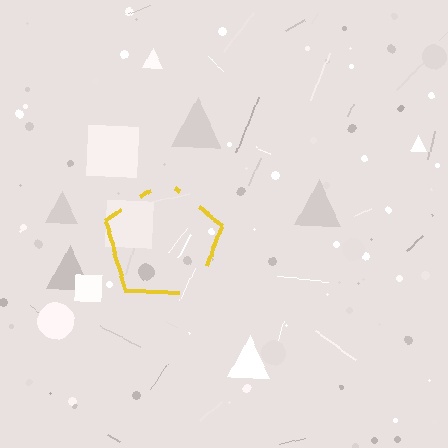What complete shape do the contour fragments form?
The contour fragments form a pentagon.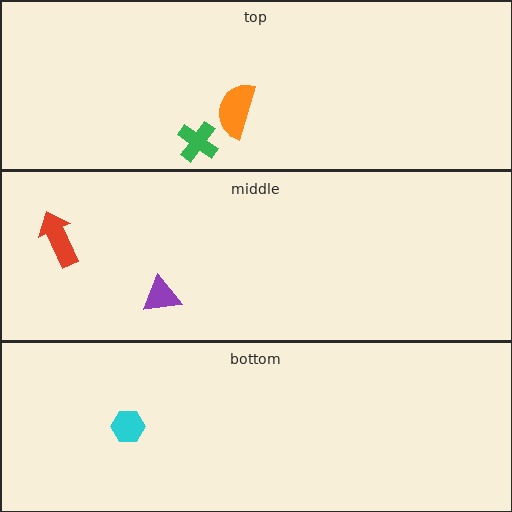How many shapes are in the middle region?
2.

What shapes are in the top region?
The green cross, the orange semicircle.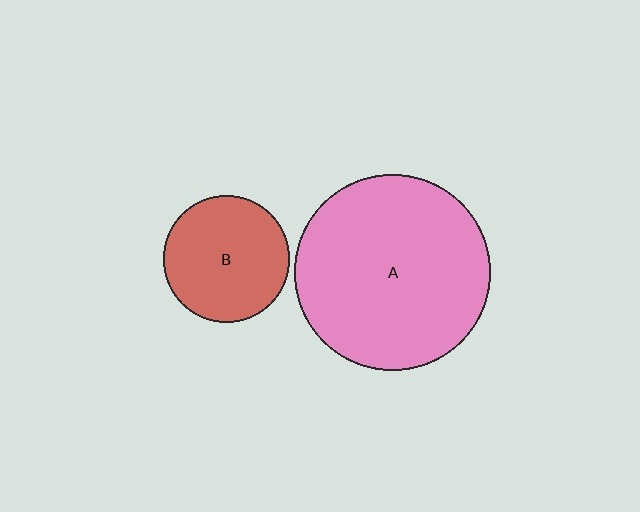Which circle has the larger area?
Circle A (pink).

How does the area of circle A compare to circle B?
Approximately 2.4 times.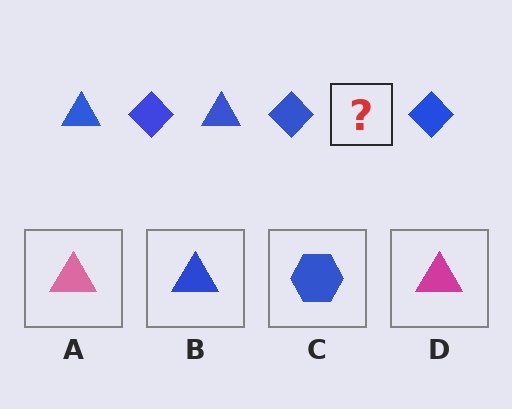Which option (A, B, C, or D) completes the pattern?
B.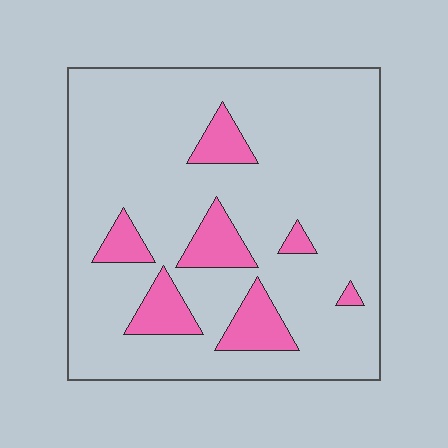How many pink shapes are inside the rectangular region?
7.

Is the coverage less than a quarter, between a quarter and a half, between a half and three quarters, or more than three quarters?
Less than a quarter.